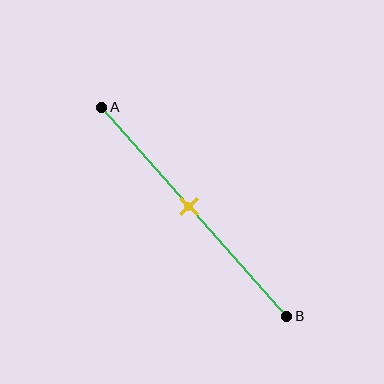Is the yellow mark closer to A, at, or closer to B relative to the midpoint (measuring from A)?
The yellow mark is approximately at the midpoint of segment AB.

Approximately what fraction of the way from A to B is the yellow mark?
The yellow mark is approximately 45% of the way from A to B.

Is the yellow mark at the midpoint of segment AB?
Yes, the mark is approximately at the midpoint.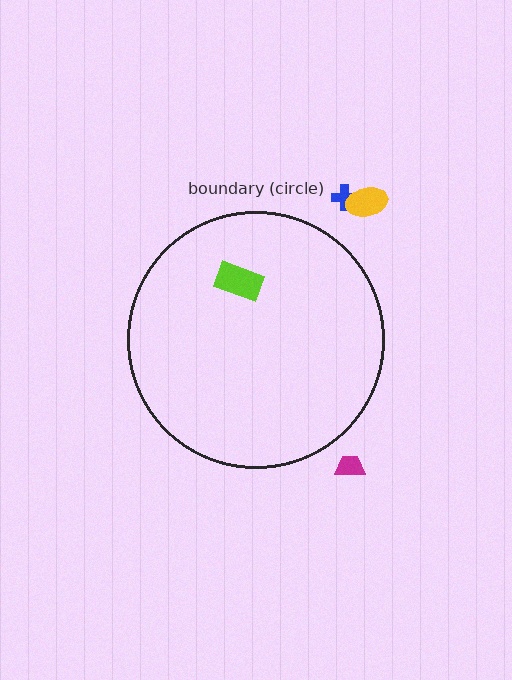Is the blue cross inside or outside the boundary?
Outside.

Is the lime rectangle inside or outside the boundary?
Inside.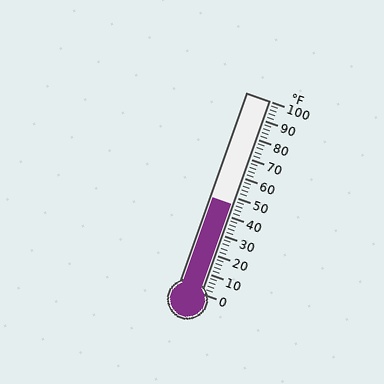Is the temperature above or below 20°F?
The temperature is above 20°F.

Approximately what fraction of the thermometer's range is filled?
The thermometer is filled to approximately 45% of its range.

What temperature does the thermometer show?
The thermometer shows approximately 46°F.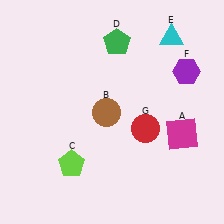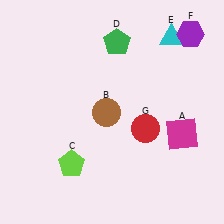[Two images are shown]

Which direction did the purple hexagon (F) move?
The purple hexagon (F) moved up.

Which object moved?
The purple hexagon (F) moved up.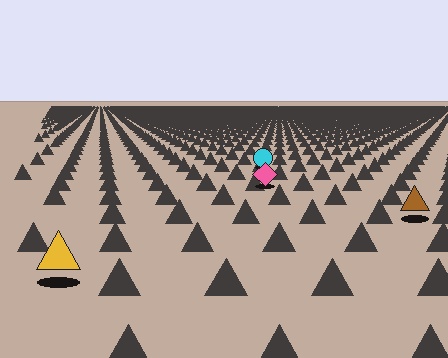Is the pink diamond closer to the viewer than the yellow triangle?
No. The yellow triangle is closer — you can tell from the texture gradient: the ground texture is coarser near it.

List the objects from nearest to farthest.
From nearest to farthest: the yellow triangle, the brown triangle, the pink diamond, the cyan circle.